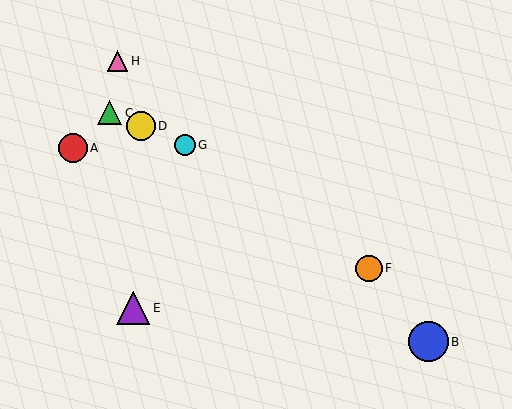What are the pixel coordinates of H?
Object H is at (117, 61).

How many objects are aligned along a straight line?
3 objects (C, D, G) are aligned along a straight line.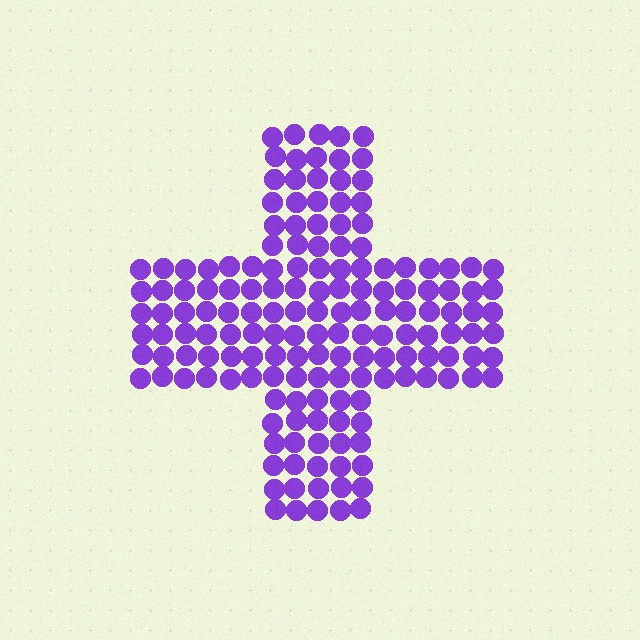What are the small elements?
The small elements are circles.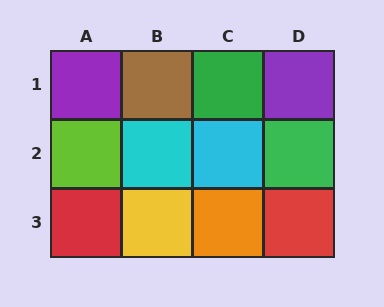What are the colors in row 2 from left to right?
Lime, cyan, cyan, green.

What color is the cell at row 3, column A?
Red.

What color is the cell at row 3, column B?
Yellow.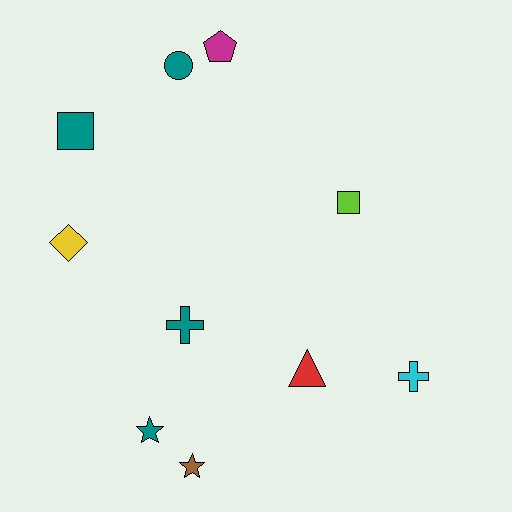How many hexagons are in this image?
There are no hexagons.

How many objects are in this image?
There are 10 objects.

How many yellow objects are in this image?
There is 1 yellow object.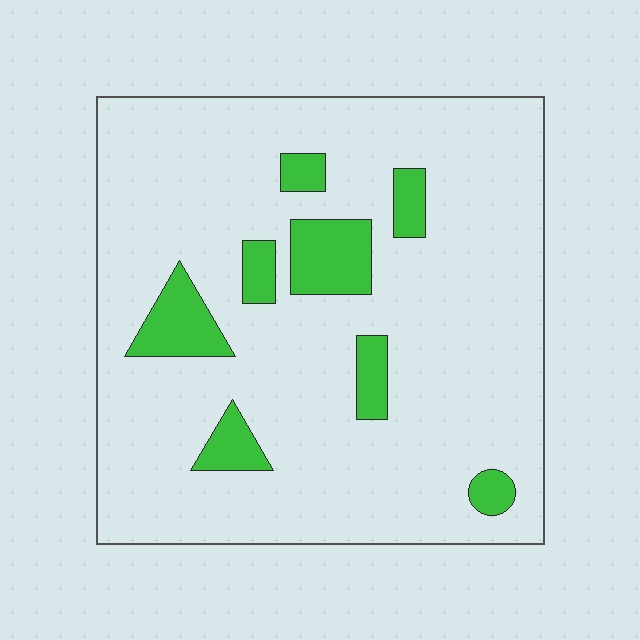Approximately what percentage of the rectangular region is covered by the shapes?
Approximately 15%.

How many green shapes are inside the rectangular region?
8.